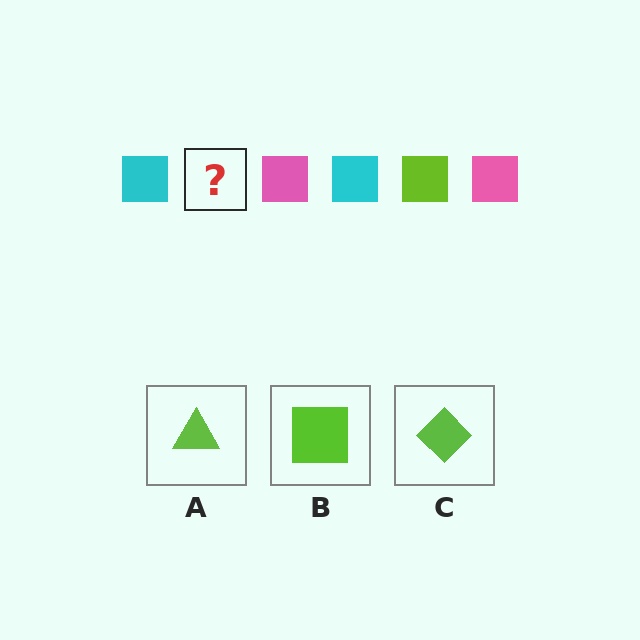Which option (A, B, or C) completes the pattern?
B.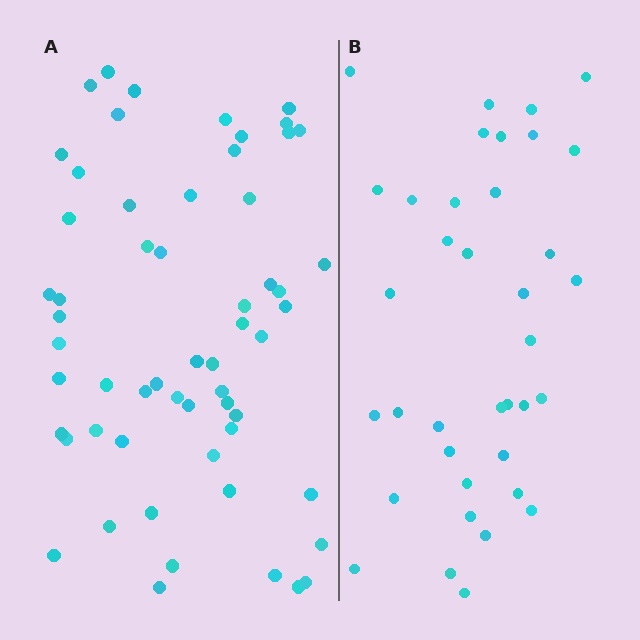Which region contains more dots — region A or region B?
Region A (the left region) has more dots.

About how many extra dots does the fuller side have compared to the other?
Region A has approximately 20 more dots than region B.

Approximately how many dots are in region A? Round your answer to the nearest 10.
About 60 dots. (The exact count is 58, which rounds to 60.)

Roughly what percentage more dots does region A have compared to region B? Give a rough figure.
About 55% more.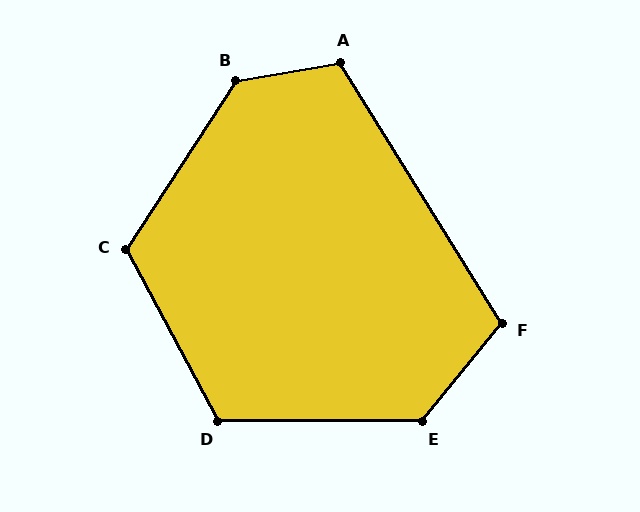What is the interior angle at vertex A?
Approximately 112 degrees (obtuse).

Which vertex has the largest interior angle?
B, at approximately 133 degrees.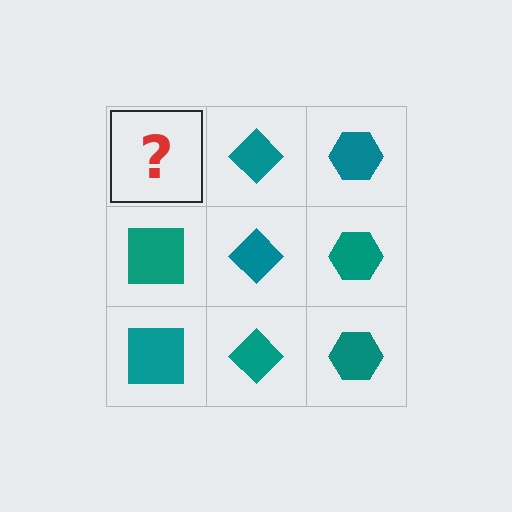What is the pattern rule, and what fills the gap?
The rule is that each column has a consistent shape. The gap should be filled with a teal square.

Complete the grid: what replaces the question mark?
The question mark should be replaced with a teal square.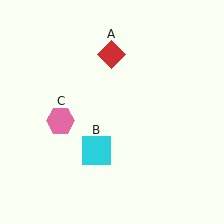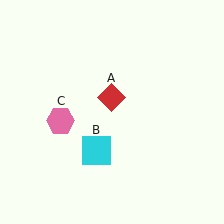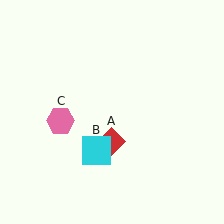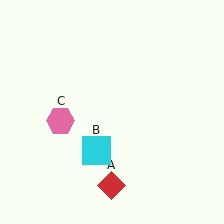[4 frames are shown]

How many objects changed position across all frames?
1 object changed position: red diamond (object A).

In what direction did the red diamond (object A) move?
The red diamond (object A) moved down.